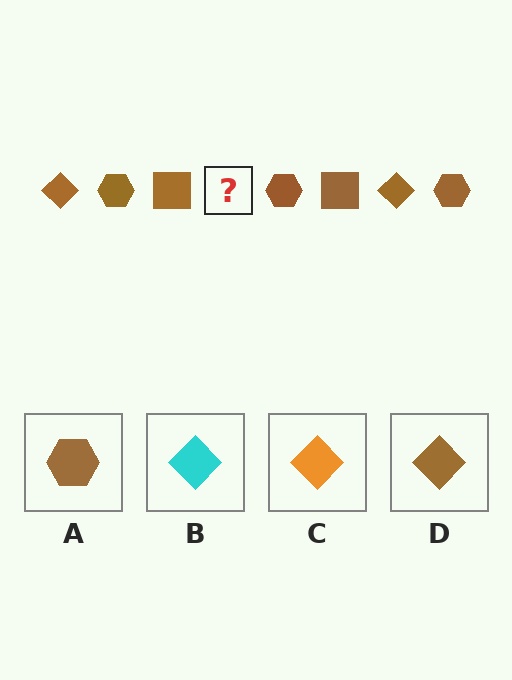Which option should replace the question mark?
Option D.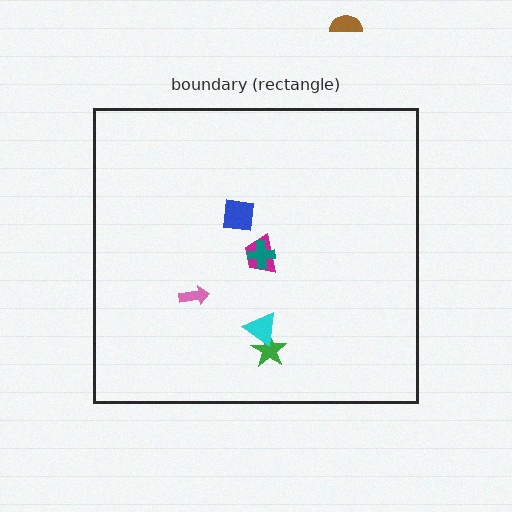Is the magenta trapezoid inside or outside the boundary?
Inside.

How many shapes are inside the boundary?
6 inside, 1 outside.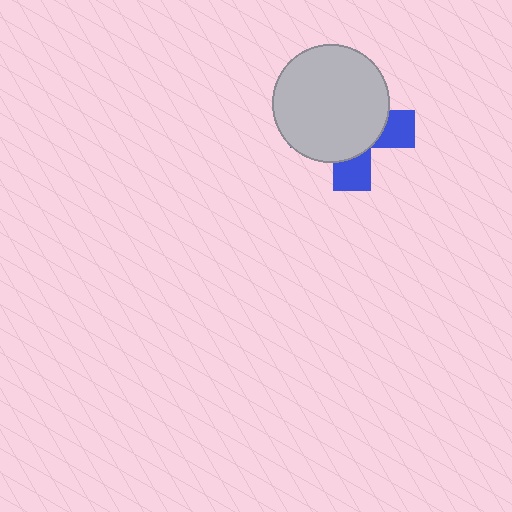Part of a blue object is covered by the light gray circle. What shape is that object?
It is a cross.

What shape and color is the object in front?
The object in front is a light gray circle.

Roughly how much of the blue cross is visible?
A small part of it is visible (roughly 31%).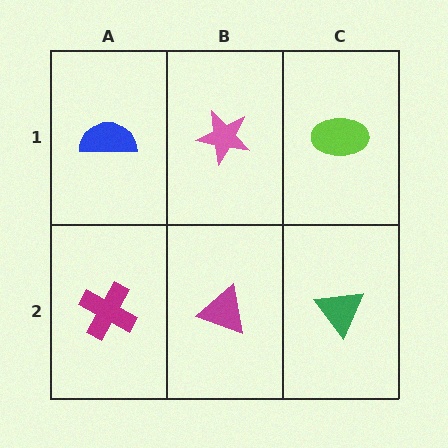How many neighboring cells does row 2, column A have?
2.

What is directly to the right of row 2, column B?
A green triangle.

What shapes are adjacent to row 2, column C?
A lime ellipse (row 1, column C), a magenta triangle (row 2, column B).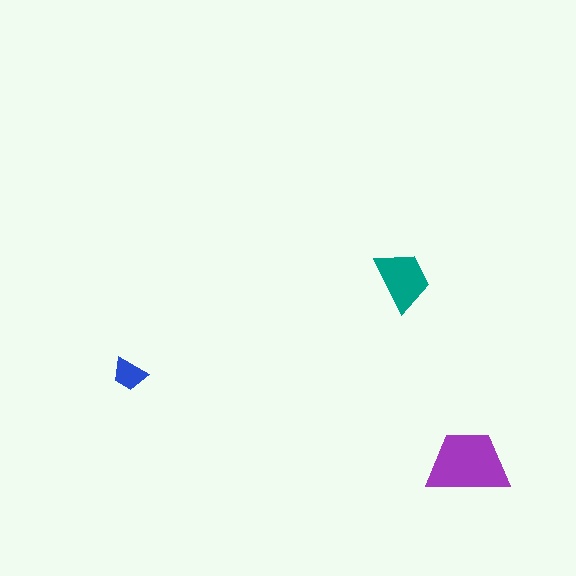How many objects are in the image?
There are 3 objects in the image.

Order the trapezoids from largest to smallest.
the purple one, the teal one, the blue one.